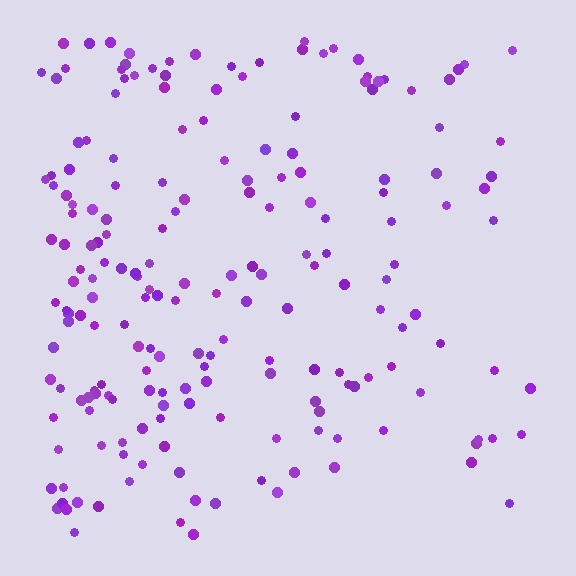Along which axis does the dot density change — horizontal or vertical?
Horizontal.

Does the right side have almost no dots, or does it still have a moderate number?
Still a moderate number, just noticeably fewer than the left.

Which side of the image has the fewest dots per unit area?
The right.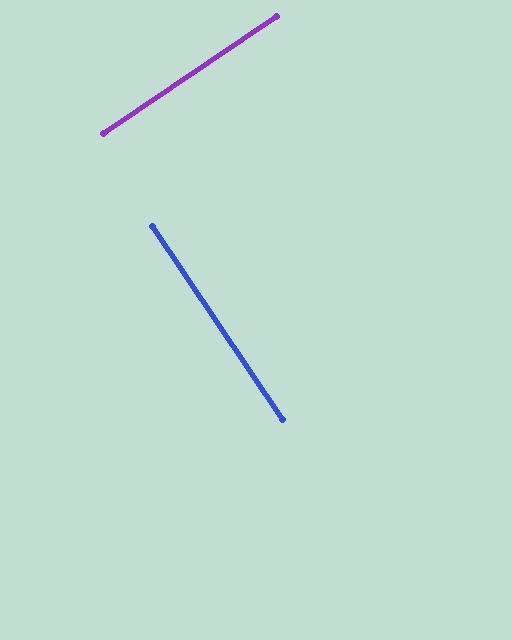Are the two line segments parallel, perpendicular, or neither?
Perpendicular — they meet at approximately 90°.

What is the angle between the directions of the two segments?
Approximately 90 degrees.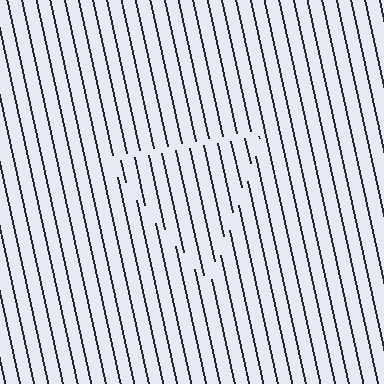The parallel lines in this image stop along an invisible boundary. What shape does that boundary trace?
An illusory triangle. The interior of the shape contains the same grating, shifted by half a period — the contour is defined by the phase discontinuity where line-ends from the inner and outer gratings abut.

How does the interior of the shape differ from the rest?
The interior of the shape contains the same grating, shifted by half a period — the contour is defined by the phase discontinuity where line-ends from the inner and outer gratings abut.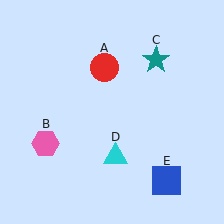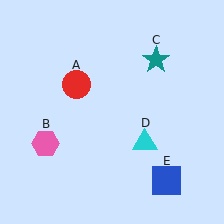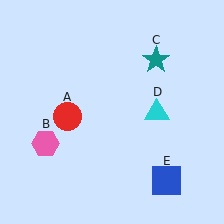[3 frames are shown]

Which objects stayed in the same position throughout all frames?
Pink hexagon (object B) and teal star (object C) and blue square (object E) remained stationary.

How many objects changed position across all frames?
2 objects changed position: red circle (object A), cyan triangle (object D).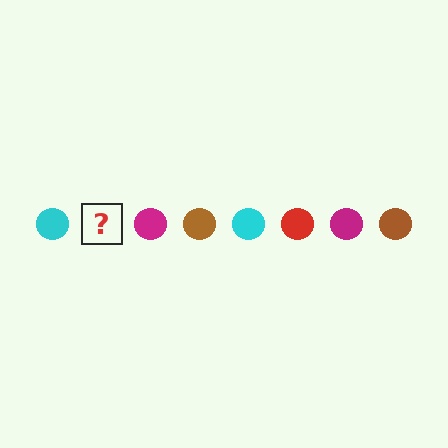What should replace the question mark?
The question mark should be replaced with a red circle.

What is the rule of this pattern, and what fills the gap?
The rule is that the pattern cycles through cyan, red, magenta, brown circles. The gap should be filled with a red circle.